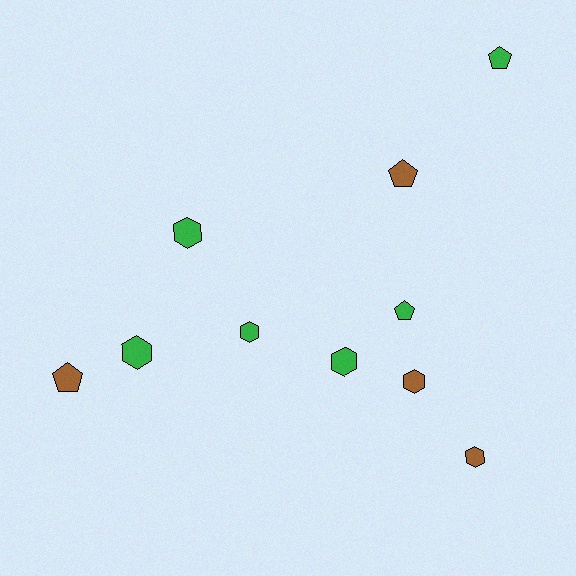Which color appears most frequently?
Green, with 6 objects.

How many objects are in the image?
There are 10 objects.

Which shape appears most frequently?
Hexagon, with 6 objects.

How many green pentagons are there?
There are 2 green pentagons.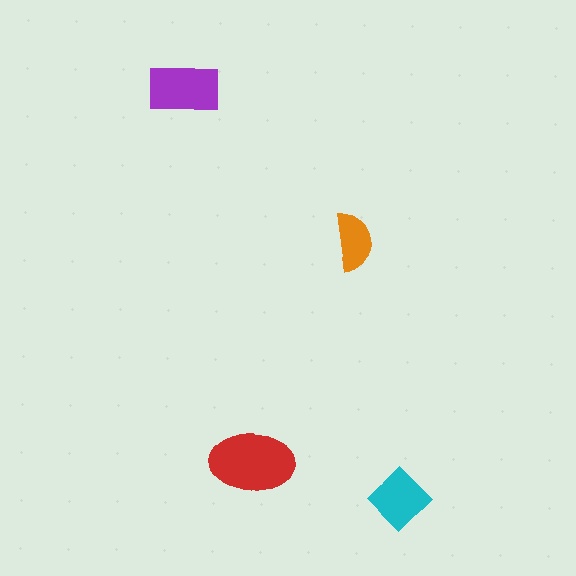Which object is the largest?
The red ellipse.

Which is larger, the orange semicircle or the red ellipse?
The red ellipse.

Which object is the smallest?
The orange semicircle.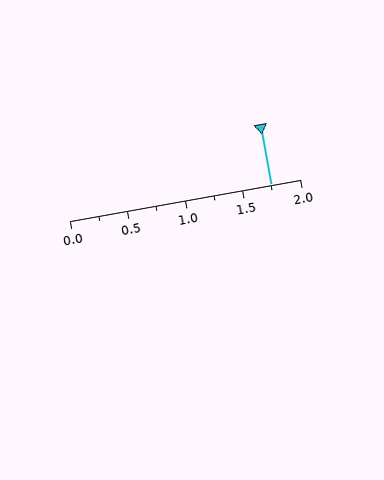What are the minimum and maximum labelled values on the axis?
The axis runs from 0.0 to 2.0.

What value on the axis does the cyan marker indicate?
The marker indicates approximately 1.75.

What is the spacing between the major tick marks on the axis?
The major ticks are spaced 0.5 apart.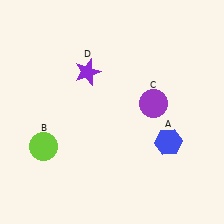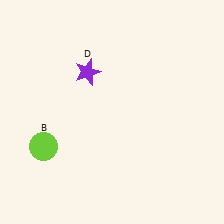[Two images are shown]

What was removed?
The purple circle (C), the blue hexagon (A) were removed in Image 2.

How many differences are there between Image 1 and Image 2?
There are 2 differences between the two images.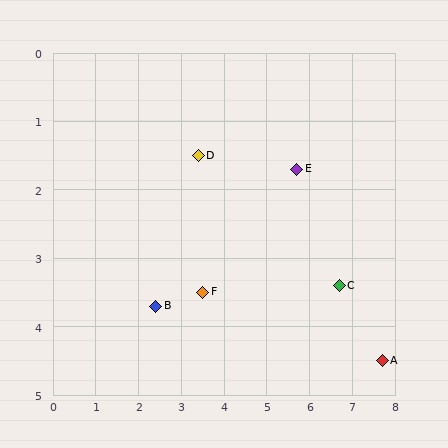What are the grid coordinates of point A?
Point A is at approximately (7.7, 4.5).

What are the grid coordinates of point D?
Point D is at approximately (3.4, 1.5).